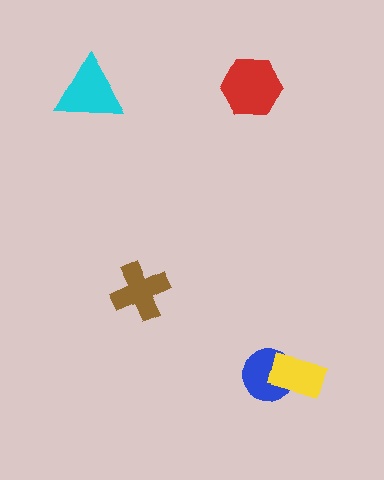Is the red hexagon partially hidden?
No, no other shape covers it.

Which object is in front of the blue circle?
The yellow rectangle is in front of the blue circle.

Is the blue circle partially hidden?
Yes, it is partially covered by another shape.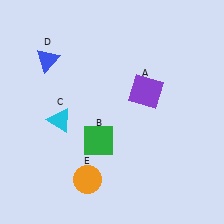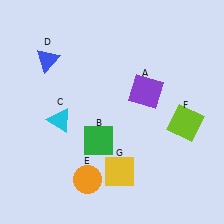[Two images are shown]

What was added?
A lime square (F), a yellow square (G) were added in Image 2.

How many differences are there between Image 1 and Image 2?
There are 2 differences between the two images.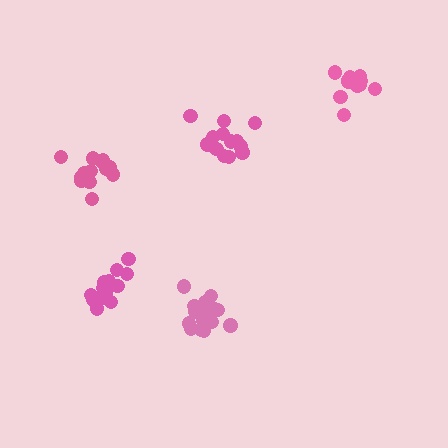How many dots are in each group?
Group 1: 15 dots, Group 2: 14 dots, Group 3: 17 dots, Group 4: 13 dots, Group 5: 11 dots (70 total).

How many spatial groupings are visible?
There are 5 spatial groupings.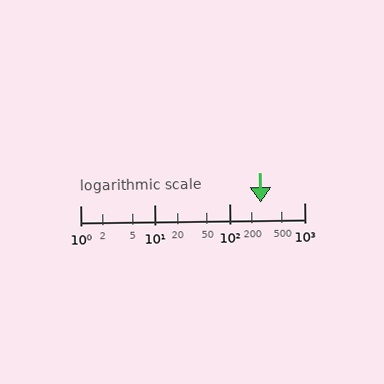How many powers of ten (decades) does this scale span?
The scale spans 3 decades, from 1 to 1000.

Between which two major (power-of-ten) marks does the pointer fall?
The pointer is between 100 and 1000.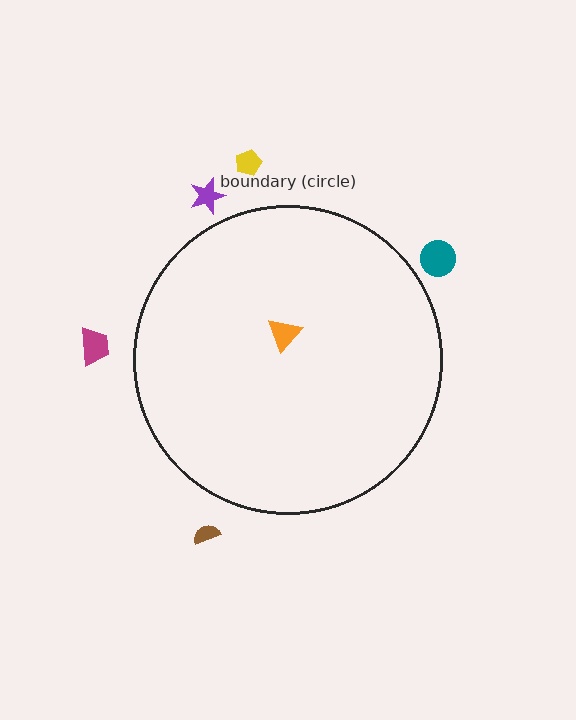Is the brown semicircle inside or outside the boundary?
Outside.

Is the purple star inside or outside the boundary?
Outside.